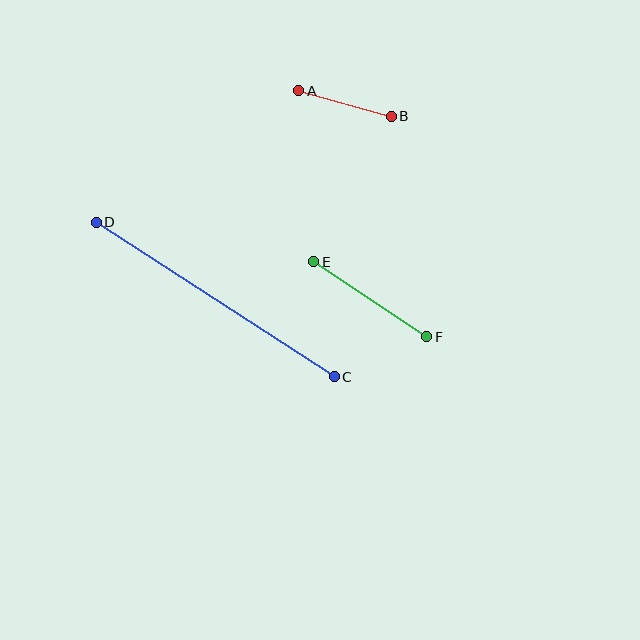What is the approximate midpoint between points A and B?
The midpoint is at approximately (345, 103) pixels.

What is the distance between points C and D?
The distance is approximately 284 pixels.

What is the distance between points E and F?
The distance is approximately 136 pixels.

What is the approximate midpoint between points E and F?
The midpoint is at approximately (370, 299) pixels.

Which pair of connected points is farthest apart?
Points C and D are farthest apart.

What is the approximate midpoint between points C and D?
The midpoint is at approximately (215, 300) pixels.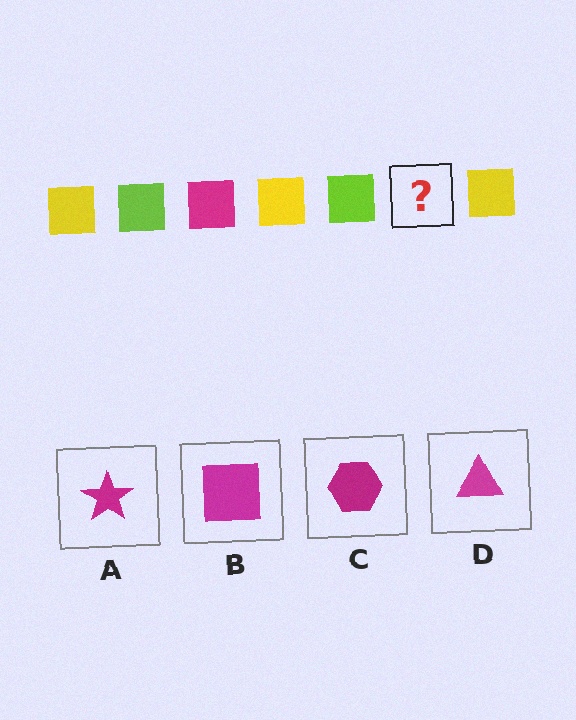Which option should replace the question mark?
Option B.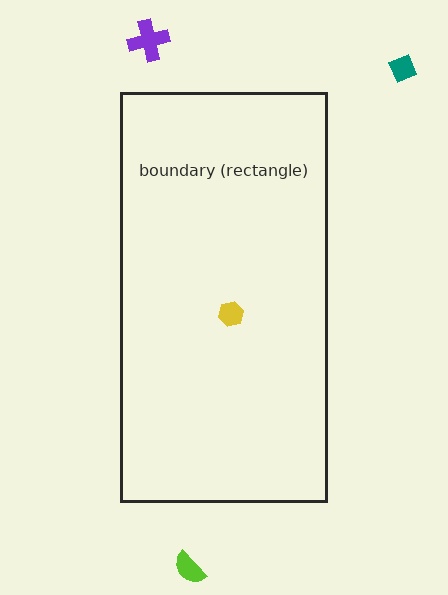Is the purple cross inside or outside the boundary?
Outside.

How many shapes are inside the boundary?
1 inside, 3 outside.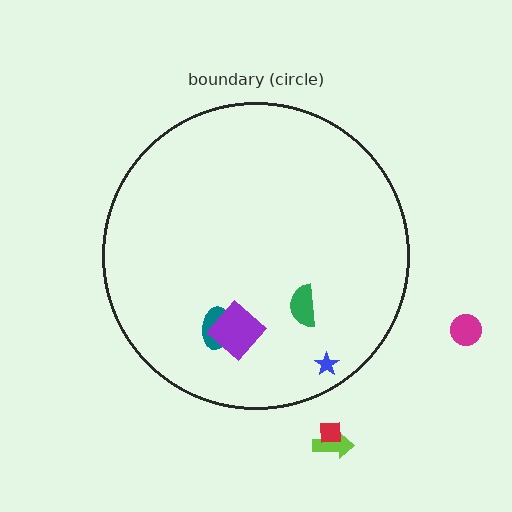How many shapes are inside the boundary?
4 inside, 3 outside.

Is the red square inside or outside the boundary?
Outside.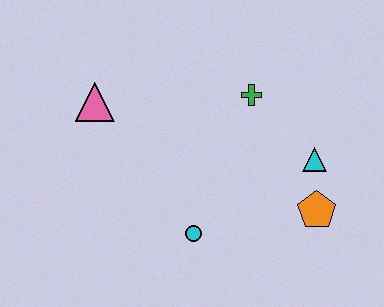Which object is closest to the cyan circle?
The orange pentagon is closest to the cyan circle.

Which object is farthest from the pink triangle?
The orange pentagon is farthest from the pink triangle.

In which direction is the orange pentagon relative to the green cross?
The orange pentagon is below the green cross.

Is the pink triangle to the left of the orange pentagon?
Yes